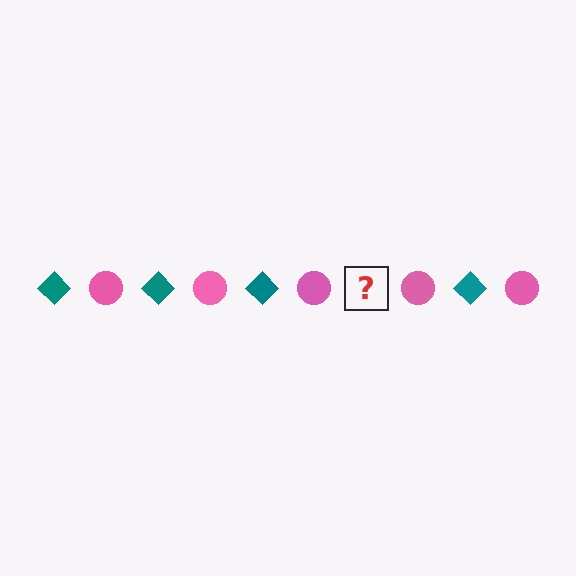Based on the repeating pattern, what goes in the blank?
The blank should be a teal diamond.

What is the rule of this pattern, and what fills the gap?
The rule is that the pattern alternates between teal diamond and pink circle. The gap should be filled with a teal diamond.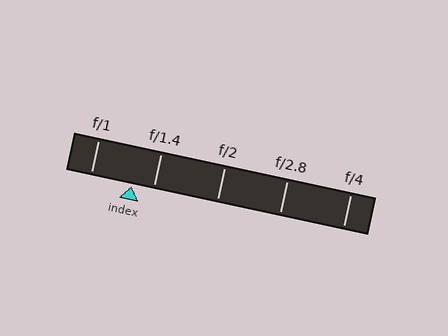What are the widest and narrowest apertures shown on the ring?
The widest aperture shown is f/1 and the narrowest is f/4.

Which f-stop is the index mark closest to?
The index mark is closest to f/1.4.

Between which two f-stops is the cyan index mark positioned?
The index mark is between f/1 and f/1.4.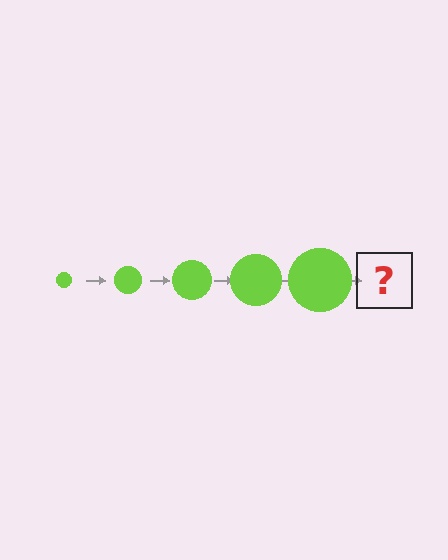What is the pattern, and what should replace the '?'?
The pattern is that the circle gets progressively larger each step. The '?' should be a lime circle, larger than the previous one.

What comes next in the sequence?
The next element should be a lime circle, larger than the previous one.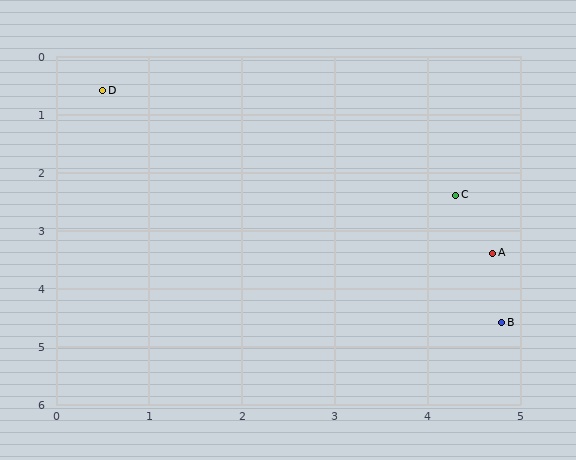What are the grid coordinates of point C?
Point C is at approximately (4.3, 2.4).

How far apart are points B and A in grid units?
Points B and A are about 1.2 grid units apart.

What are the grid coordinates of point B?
Point B is at approximately (4.8, 4.6).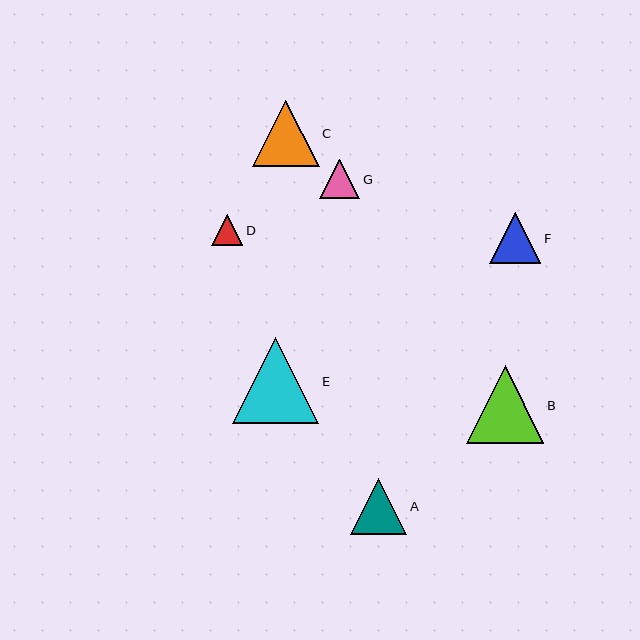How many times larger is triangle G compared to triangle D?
Triangle G is approximately 1.3 times the size of triangle D.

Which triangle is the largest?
Triangle E is the largest with a size of approximately 86 pixels.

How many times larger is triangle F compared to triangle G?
Triangle F is approximately 1.3 times the size of triangle G.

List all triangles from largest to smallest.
From largest to smallest: E, B, C, A, F, G, D.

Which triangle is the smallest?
Triangle D is the smallest with a size of approximately 32 pixels.